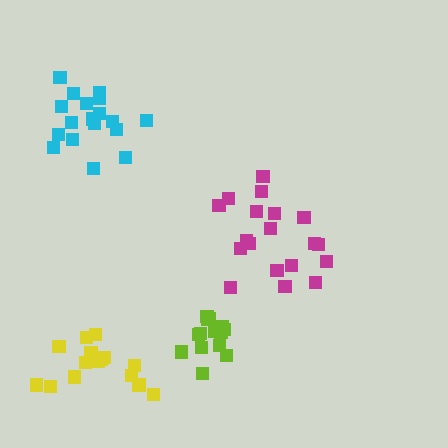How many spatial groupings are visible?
There are 4 spatial groupings.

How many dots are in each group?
Group 1: 14 dots, Group 2: 18 dots, Group 3: 19 dots, Group 4: 16 dots (67 total).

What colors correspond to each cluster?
The clusters are colored: lime, cyan, magenta, yellow.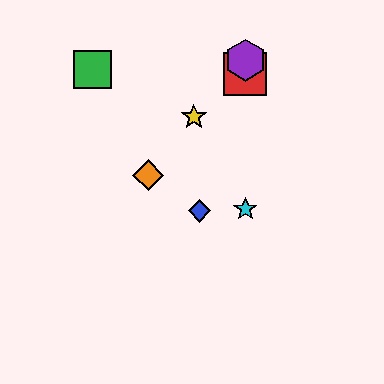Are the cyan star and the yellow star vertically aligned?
No, the cyan star is at x≈245 and the yellow star is at x≈194.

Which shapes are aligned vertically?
The red square, the purple hexagon, the cyan star are aligned vertically.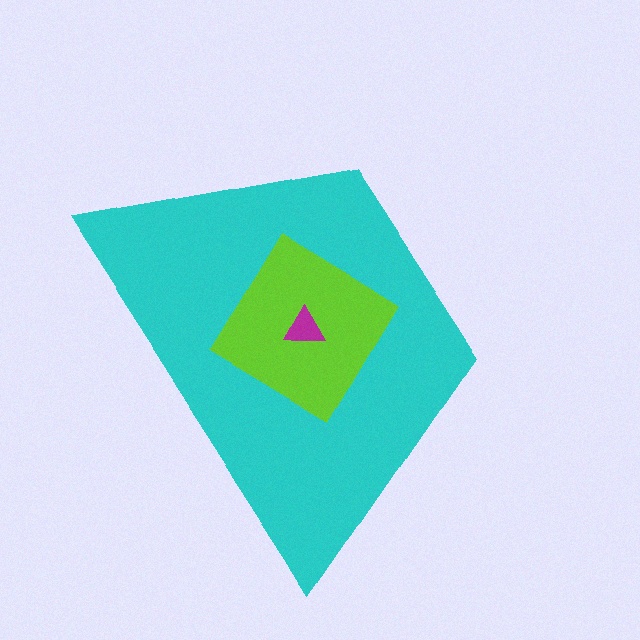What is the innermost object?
The magenta triangle.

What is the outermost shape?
The cyan trapezoid.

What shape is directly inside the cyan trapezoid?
The lime diamond.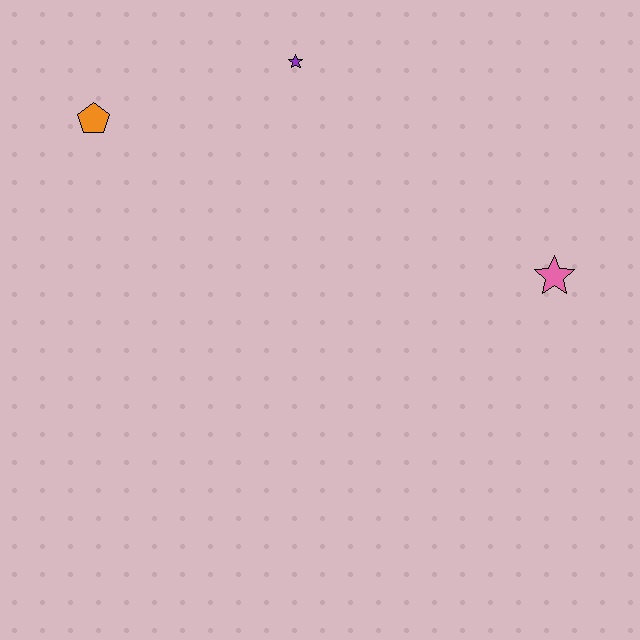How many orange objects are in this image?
There is 1 orange object.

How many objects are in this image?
There are 3 objects.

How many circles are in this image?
There are no circles.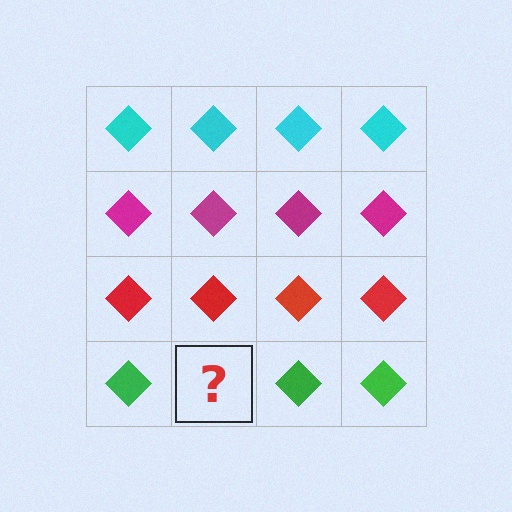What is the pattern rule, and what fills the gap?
The rule is that each row has a consistent color. The gap should be filled with a green diamond.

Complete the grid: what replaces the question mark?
The question mark should be replaced with a green diamond.